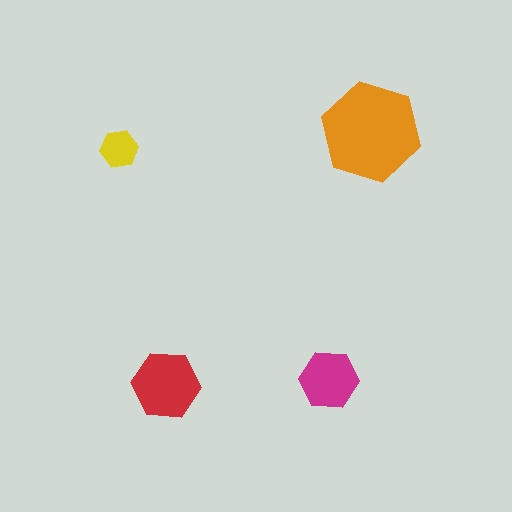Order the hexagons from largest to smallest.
the orange one, the red one, the magenta one, the yellow one.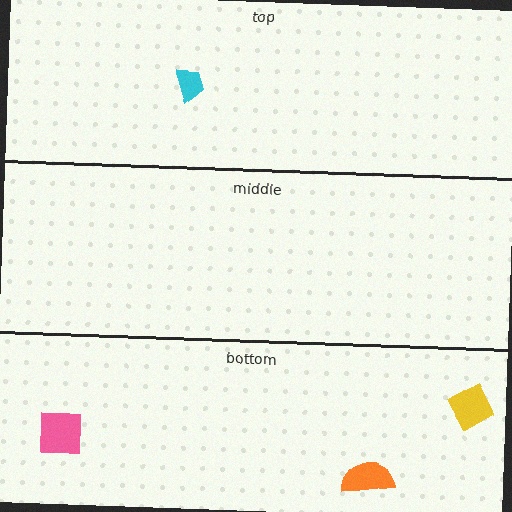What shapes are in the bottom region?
The orange semicircle, the pink square, the yellow diamond.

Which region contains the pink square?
The bottom region.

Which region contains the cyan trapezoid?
The top region.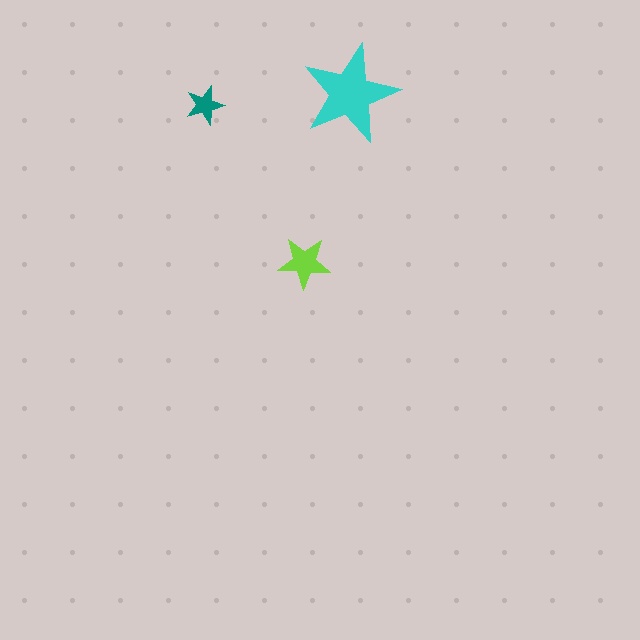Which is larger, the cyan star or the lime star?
The cyan one.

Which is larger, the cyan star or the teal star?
The cyan one.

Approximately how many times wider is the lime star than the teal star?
About 1.5 times wider.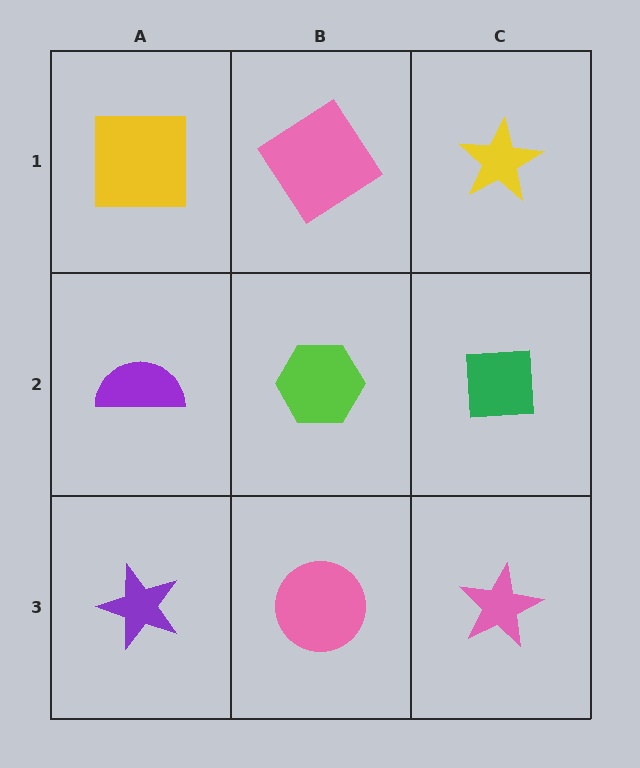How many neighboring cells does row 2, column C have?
3.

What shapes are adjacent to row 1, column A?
A purple semicircle (row 2, column A), a pink diamond (row 1, column B).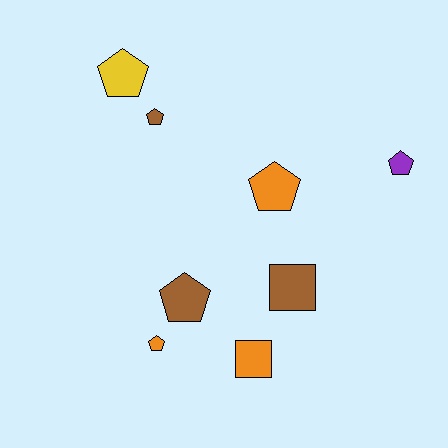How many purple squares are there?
There are no purple squares.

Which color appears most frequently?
Orange, with 3 objects.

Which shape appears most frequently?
Pentagon, with 6 objects.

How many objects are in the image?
There are 8 objects.